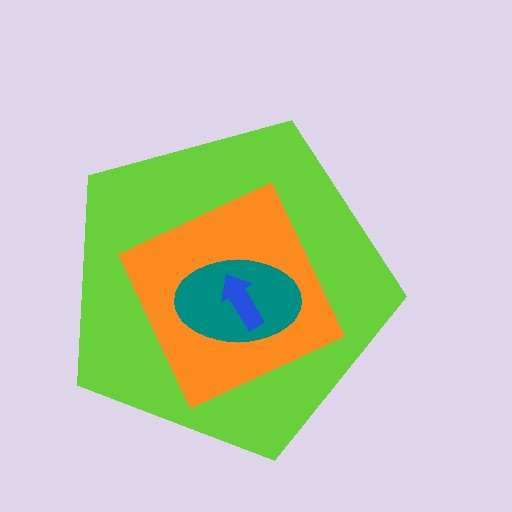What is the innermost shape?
The blue arrow.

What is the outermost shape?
The lime pentagon.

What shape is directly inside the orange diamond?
The teal ellipse.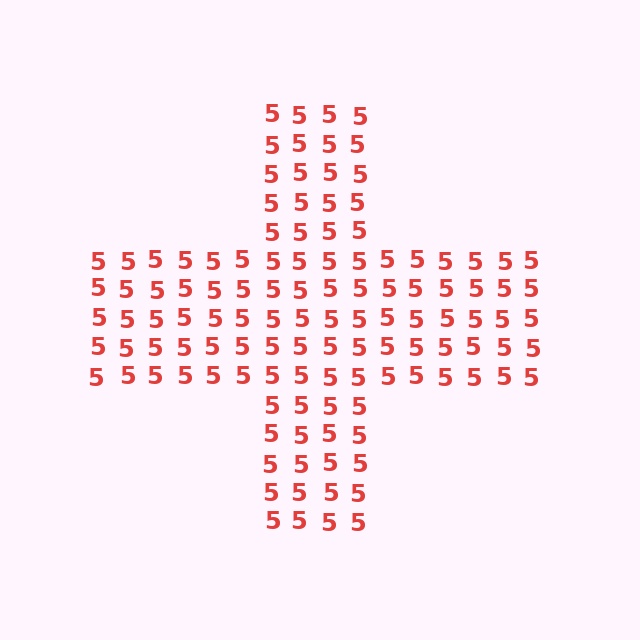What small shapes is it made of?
It is made of small digit 5's.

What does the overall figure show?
The overall figure shows a cross.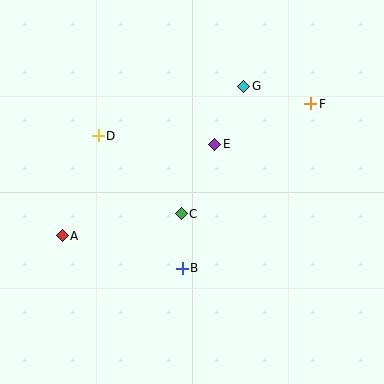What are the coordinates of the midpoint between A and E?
The midpoint between A and E is at (139, 190).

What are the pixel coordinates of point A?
Point A is at (62, 236).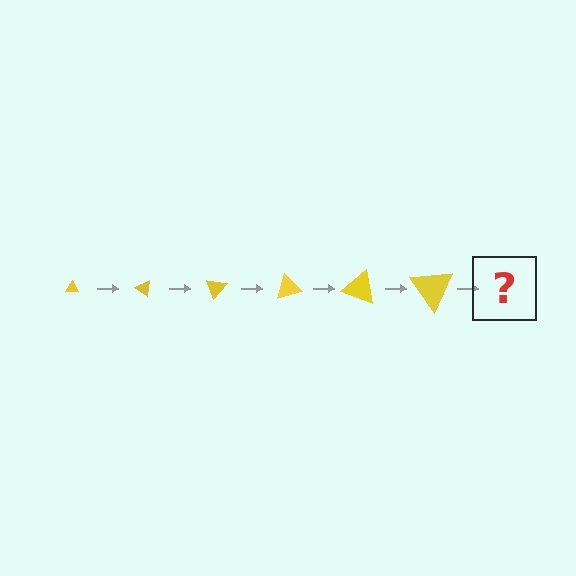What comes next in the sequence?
The next element should be a triangle, larger than the previous one and rotated 210 degrees from the start.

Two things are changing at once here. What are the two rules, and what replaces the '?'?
The two rules are that the triangle grows larger each step and it rotates 35 degrees each step. The '?' should be a triangle, larger than the previous one and rotated 210 degrees from the start.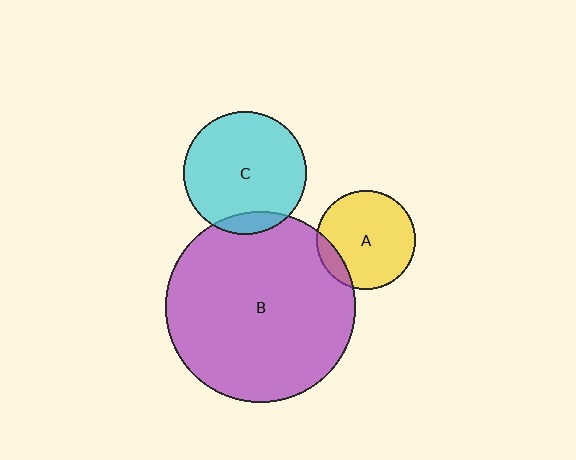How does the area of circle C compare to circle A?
Approximately 1.6 times.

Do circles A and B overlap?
Yes.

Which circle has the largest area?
Circle B (purple).